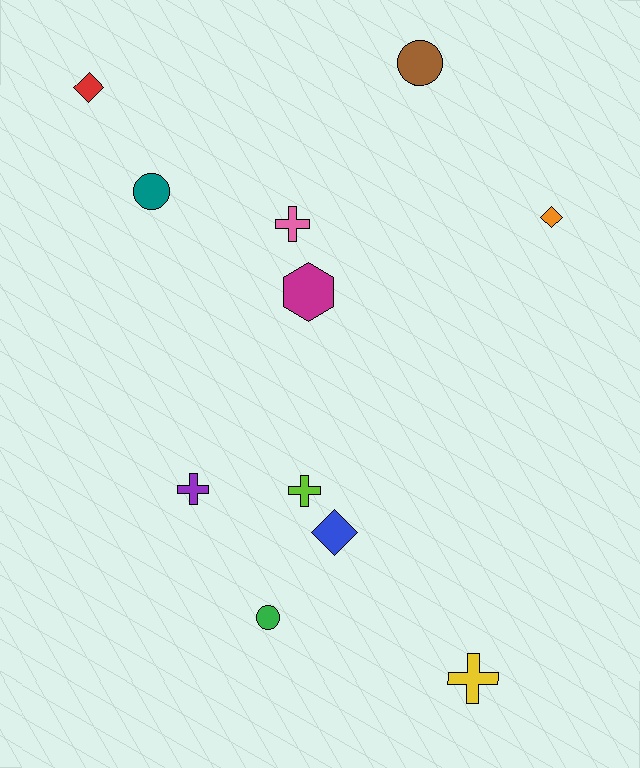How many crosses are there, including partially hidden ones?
There are 4 crosses.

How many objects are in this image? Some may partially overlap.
There are 11 objects.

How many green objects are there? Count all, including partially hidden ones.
There is 1 green object.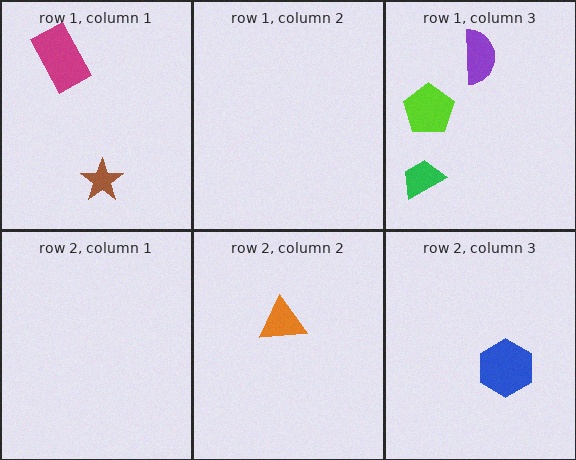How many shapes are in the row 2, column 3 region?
1.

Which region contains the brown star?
The row 1, column 1 region.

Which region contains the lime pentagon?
The row 1, column 3 region.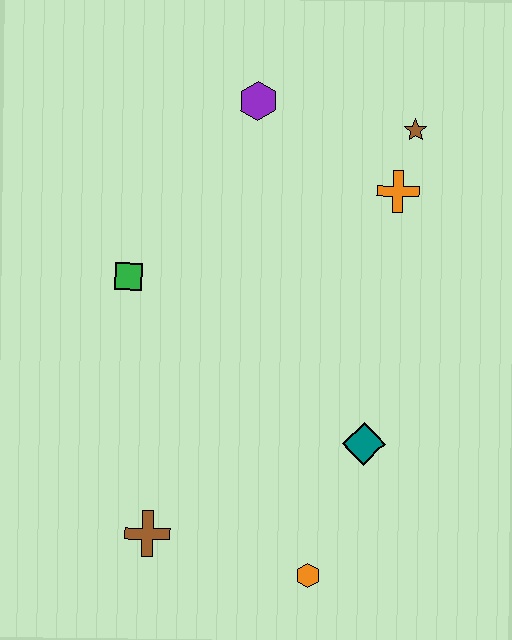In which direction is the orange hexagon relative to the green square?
The orange hexagon is below the green square.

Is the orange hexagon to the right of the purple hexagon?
Yes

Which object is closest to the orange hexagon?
The teal diamond is closest to the orange hexagon.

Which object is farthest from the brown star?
The brown cross is farthest from the brown star.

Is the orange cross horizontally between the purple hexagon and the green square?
No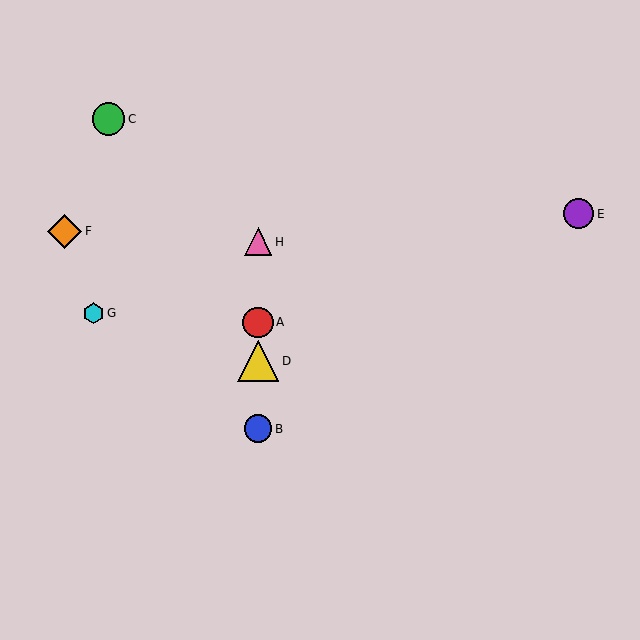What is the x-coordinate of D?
Object D is at x≈258.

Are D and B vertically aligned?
Yes, both are at x≈258.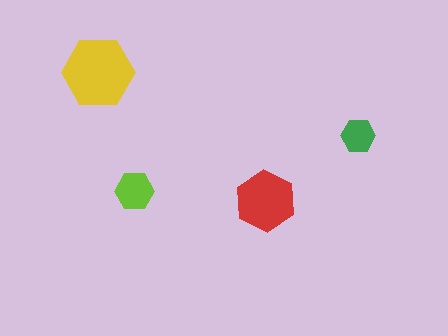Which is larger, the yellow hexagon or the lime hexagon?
The yellow one.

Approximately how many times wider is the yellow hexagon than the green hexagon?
About 2 times wider.